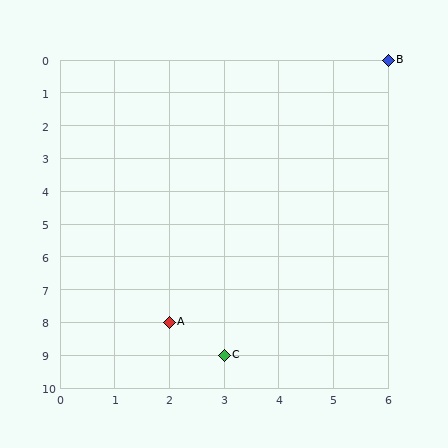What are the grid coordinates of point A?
Point A is at grid coordinates (2, 8).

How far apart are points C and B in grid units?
Points C and B are 3 columns and 9 rows apart (about 9.5 grid units diagonally).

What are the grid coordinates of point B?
Point B is at grid coordinates (6, 0).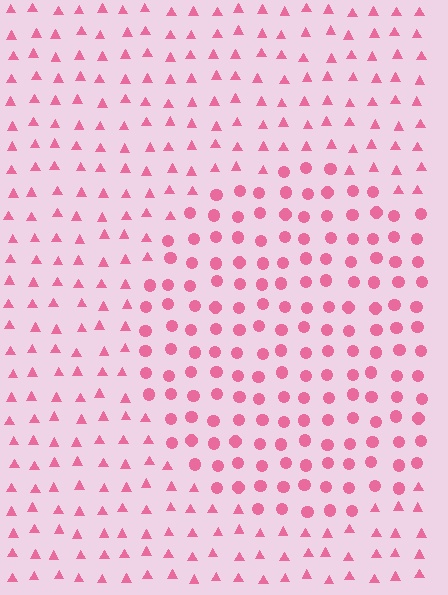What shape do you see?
I see a circle.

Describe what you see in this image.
The image is filled with small pink elements arranged in a uniform grid. A circle-shaped region contains circles, while the surrounding area contains triangles. The boundary is defined purely by the change in element shape.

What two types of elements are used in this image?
The image uses circles inside the circle region and triangles outside it.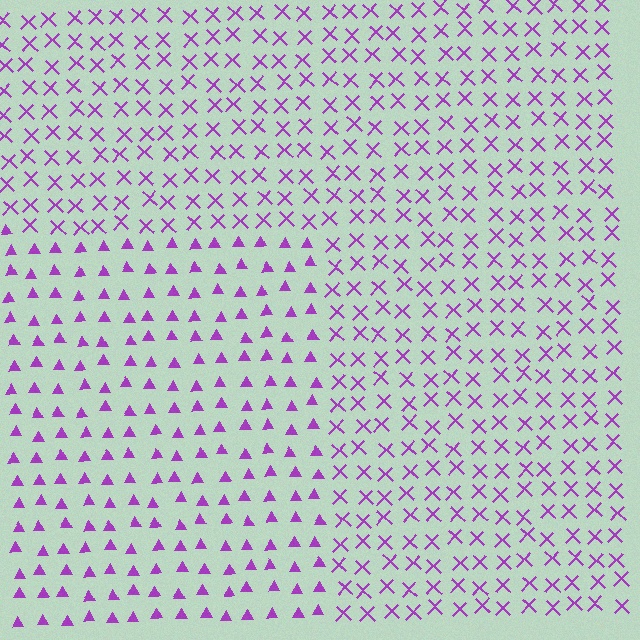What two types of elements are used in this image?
The image uses triangles inside the rectangle region and X marks outside it.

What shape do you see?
I see a rectangle.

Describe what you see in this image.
The image is filled with small purple elements arranged in a uniform grid. A rectangle-shaped region contains triangles, while the surrounding area contains X marks. The boundary is defined purely by the change in element shape.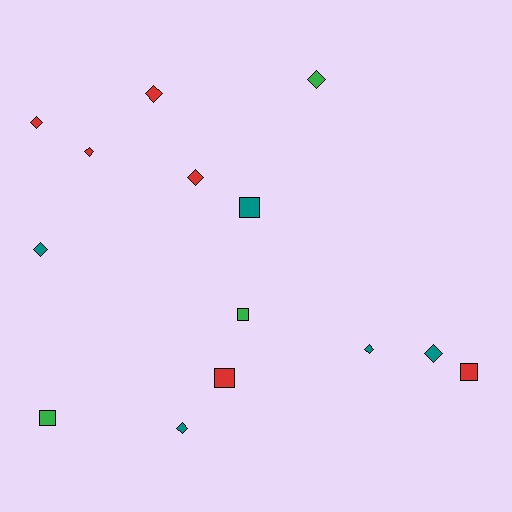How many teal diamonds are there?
There are 4 teal diamonds.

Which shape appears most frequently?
Diamond, with 9 objects.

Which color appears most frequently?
Red, with 6 objects.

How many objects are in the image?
There are 14 objects.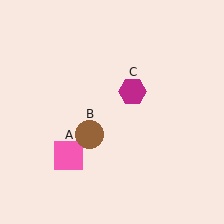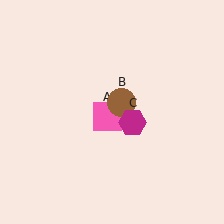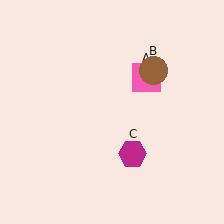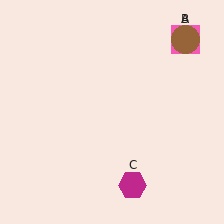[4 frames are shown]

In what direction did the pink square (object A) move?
The pink square (object A) moved up and to the right.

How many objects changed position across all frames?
3 objects changed position: pink square (object A), brown circle (object B), magenta hexagon (object C).